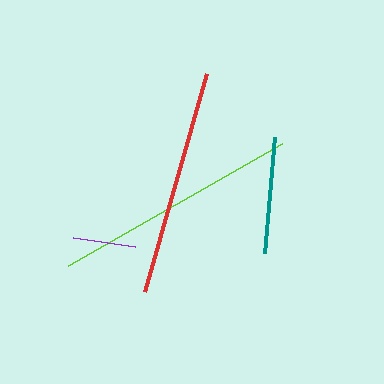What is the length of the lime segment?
The lime segment is approximately 247 pixels long.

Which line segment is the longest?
The lime line is the longest at approximately 247 pixels.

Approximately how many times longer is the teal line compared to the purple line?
The teal line is approximately 1.9 times the length of the purple line.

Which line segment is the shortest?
The purple line is the shortest at approximately 63 pixels.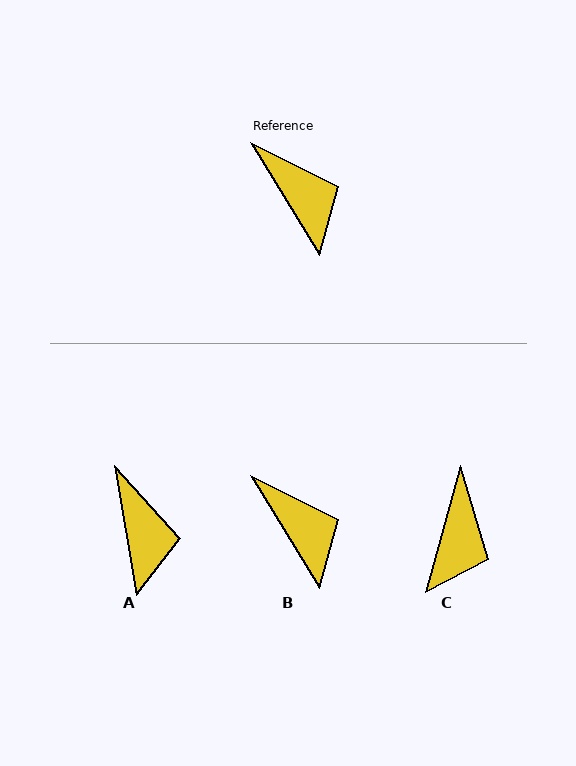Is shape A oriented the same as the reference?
No, it is off by about 22 degrees.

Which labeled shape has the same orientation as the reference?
B.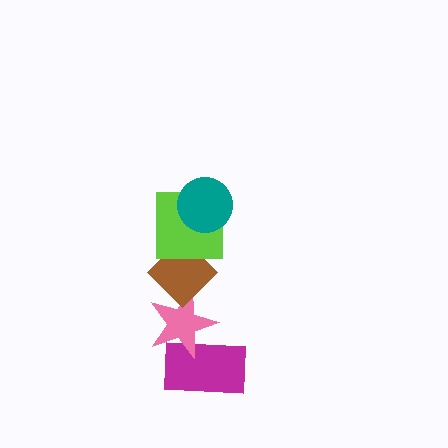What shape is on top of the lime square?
The teal circle is on top of the lime square.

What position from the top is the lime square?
The lime square is 2nd from the top.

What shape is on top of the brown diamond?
The lime square is on top of the brown diamond.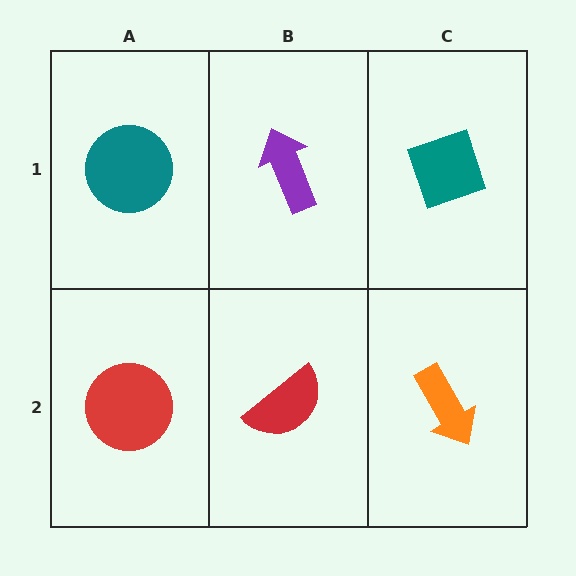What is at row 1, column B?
A purple arrow.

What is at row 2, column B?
A red semicircle.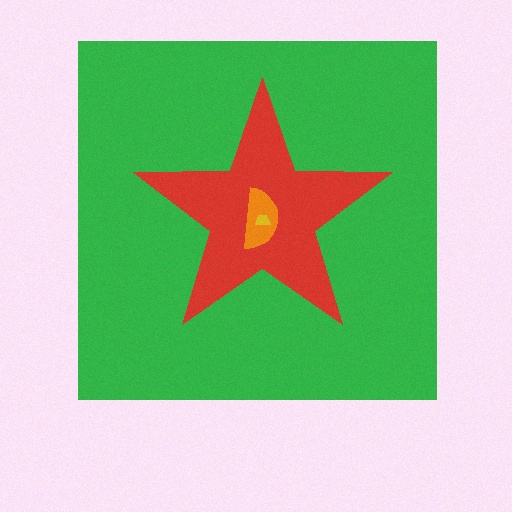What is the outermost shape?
The green square.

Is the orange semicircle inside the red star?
Yes.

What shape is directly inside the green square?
The red star.